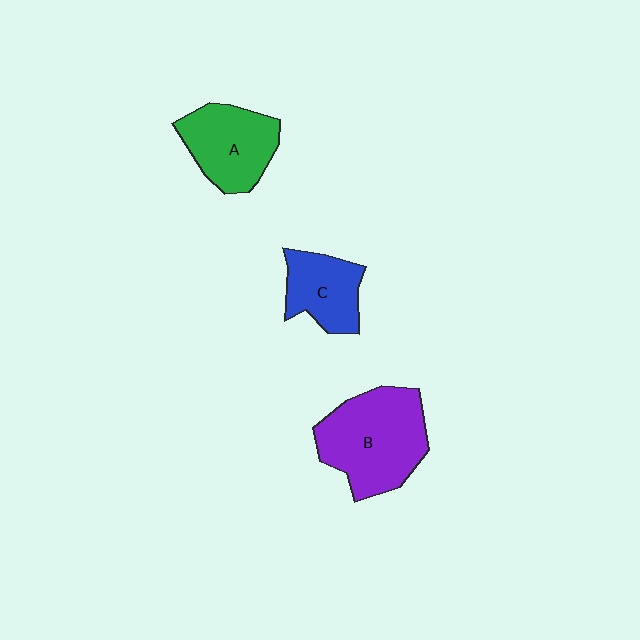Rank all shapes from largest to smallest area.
From largest to smallest: B (purple), A (green), C (blue).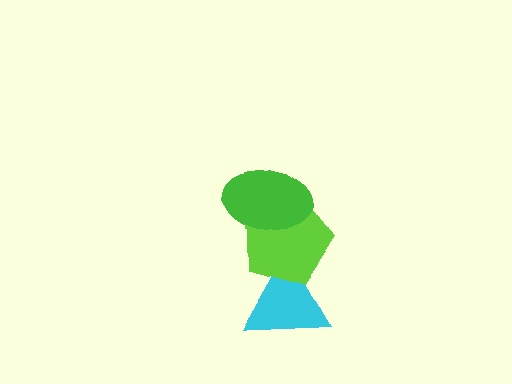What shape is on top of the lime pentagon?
The green ellipse is on top of the lime pentagon.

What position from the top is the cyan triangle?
The cyan triangle is 3rd from the top.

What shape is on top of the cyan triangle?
The lime pentagon is on top of the cyan triangle.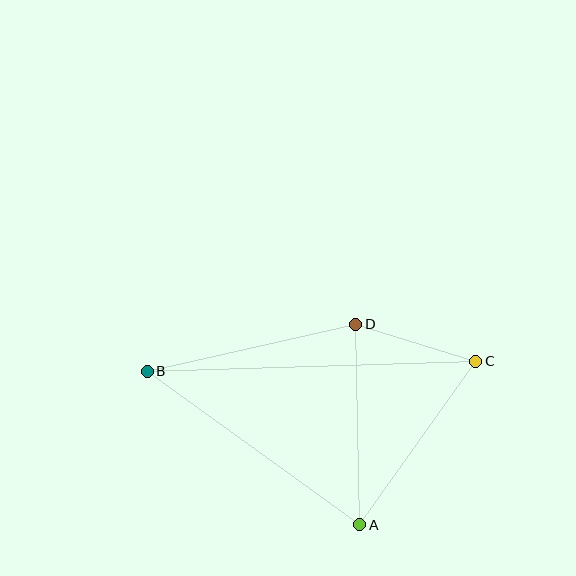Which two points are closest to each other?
Points C and D are closest to each other.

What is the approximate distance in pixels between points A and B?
The distance between A and B is approximately 262 pixels.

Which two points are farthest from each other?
Points B and C are farthest from each other.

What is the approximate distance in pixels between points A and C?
The distance between A and C is approximately 201 pixels.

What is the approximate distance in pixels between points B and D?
The distance between B and D is approximately 213 pixels.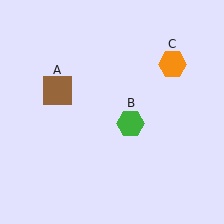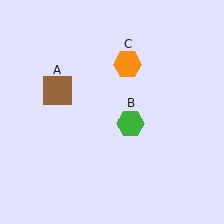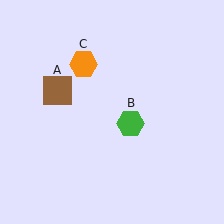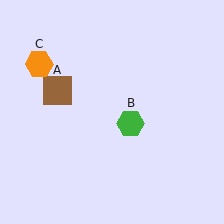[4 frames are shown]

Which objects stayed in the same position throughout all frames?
Brown square (object A) and green hexagon (object B) remained stationary.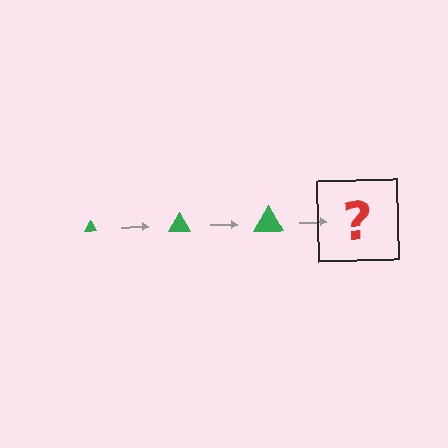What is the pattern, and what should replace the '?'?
The pattern is that the triangle gets progressively larger each step. The '?' should be a green triangle, larger than the previous one.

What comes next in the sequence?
The next element should be a green triangle, larger than the previous one.